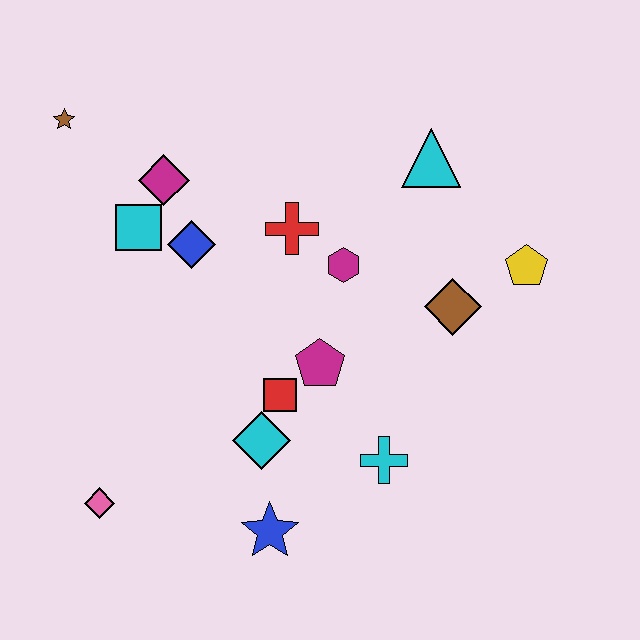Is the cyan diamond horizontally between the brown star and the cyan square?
No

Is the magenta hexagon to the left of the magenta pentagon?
No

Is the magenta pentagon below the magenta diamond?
Yes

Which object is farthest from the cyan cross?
The brown star is farthest from the cyan cross.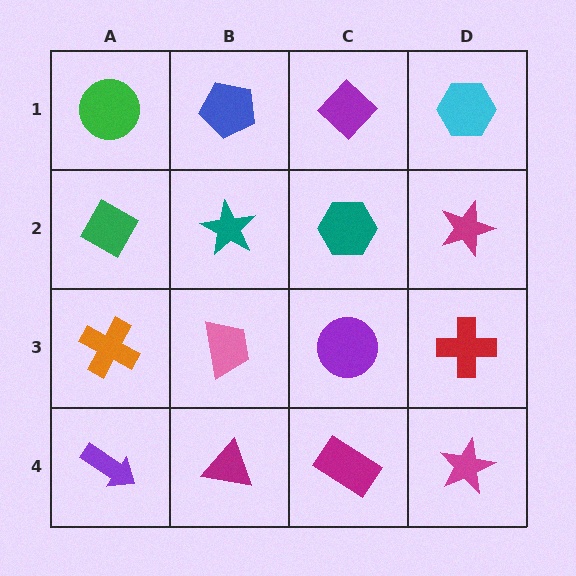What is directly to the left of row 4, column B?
A purple arrow.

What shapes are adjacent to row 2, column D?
A cyan hexagon (row 1, column D), a red cross (row 3, column D), a teal hexagon (row 2, column C).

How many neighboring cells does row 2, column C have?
4.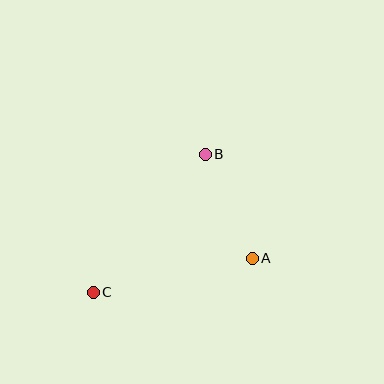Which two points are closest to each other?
Points A and B are closest to each other.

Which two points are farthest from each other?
Points B and C are farthest from each other.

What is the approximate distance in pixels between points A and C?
The distance between A and C is approximately 163 pixels.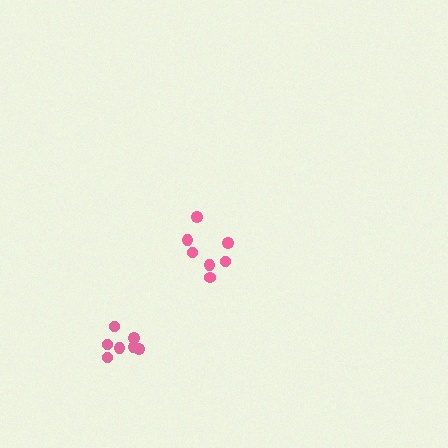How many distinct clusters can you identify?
There are 2 distinct clusters.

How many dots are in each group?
Group 1: 7 dots, Group 2: 7 dots (14 total).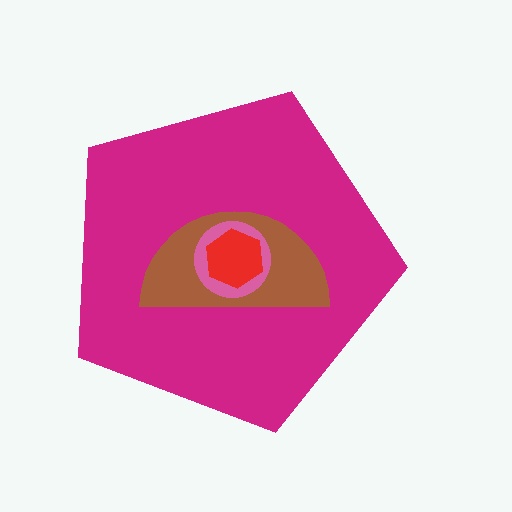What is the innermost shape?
The red hexagon.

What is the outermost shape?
The magenta pentagon.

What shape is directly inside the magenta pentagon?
The brown semicircle.